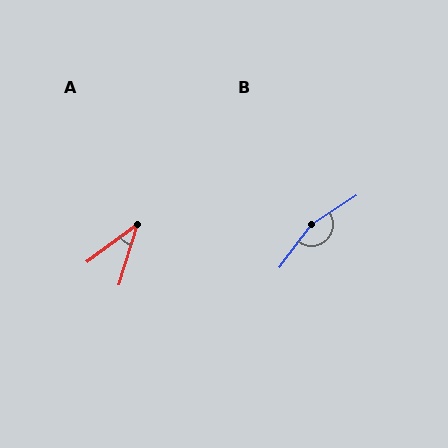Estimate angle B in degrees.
Approximately 160 degrees.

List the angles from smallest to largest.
A (37°), B (160°).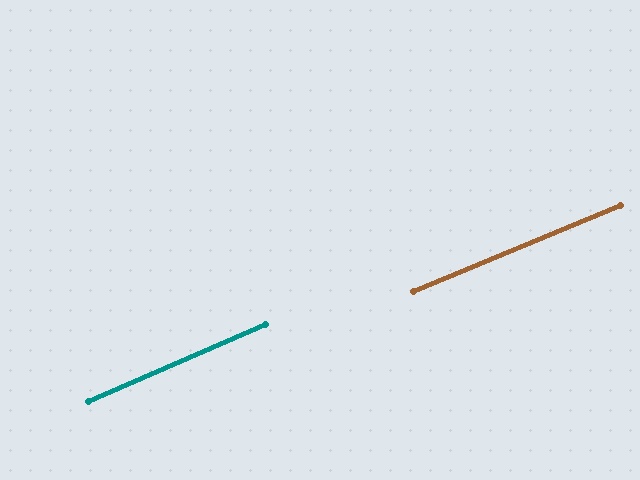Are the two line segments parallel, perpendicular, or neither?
Parallel — their directions differ by only 1.0°.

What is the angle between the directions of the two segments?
Approximately 1 degree.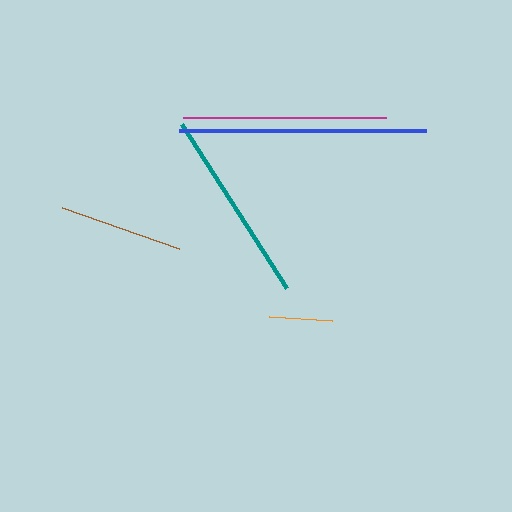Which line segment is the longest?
The blue line is the longest at approximately 247 pixels.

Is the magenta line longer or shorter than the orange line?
The magenta line is longer than the orange line.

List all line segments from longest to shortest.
From longest to shortest: blue, magenta, teal, brown, orange.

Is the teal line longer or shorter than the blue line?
The blue line is longer than the teal line.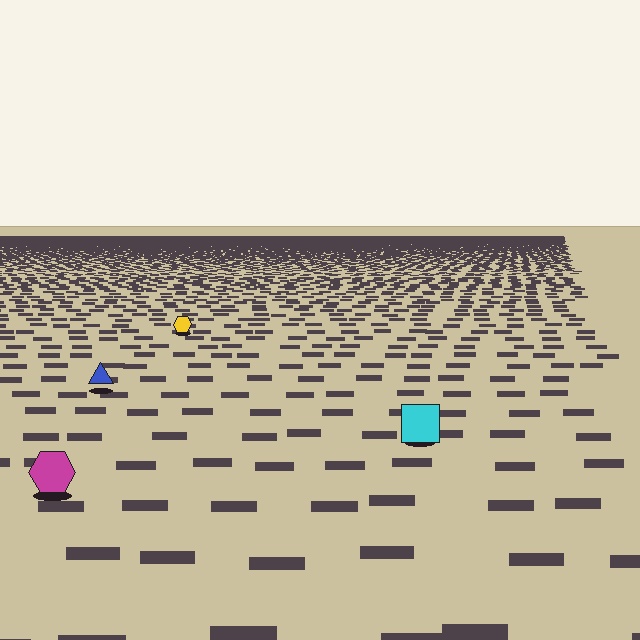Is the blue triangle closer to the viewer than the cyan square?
No. The cyan square is closer — you can tell from the texture gradient: the ground texture is coarser near it.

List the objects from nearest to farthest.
From nearest to farthest: the magenta hexagon, the cyan square, the blue triangle, the yellow hexagon.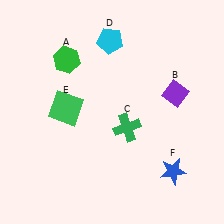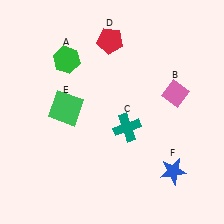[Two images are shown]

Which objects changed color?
B changed from purple to pink. C changed from green to teal. D changed from cyan to red.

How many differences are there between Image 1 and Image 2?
There are 3 differences between the two images.